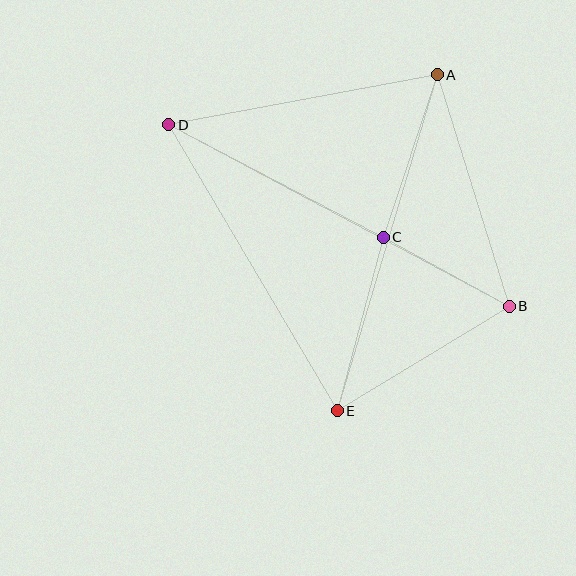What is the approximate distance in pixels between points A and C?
The distance between A and C is approximately 171 pixels.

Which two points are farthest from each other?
Points B and D are farthest from each other.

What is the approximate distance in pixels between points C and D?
The distance between C and D is approximately 243 pixels.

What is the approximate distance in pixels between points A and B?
The distance between A and B is approximately 243 pixels.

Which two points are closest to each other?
Points B and C are closest to each other.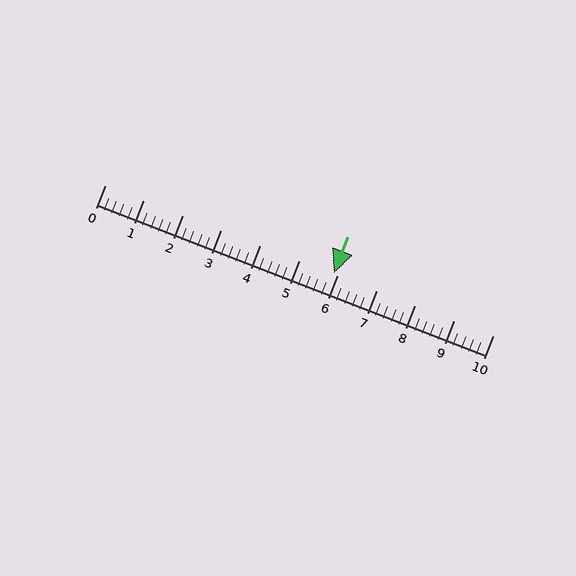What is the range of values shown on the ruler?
The ruler shows values from 0 to 10.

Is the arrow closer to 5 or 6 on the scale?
The arrow is closer to 6.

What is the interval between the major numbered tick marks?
The major tick marks are spaced 1 units apart.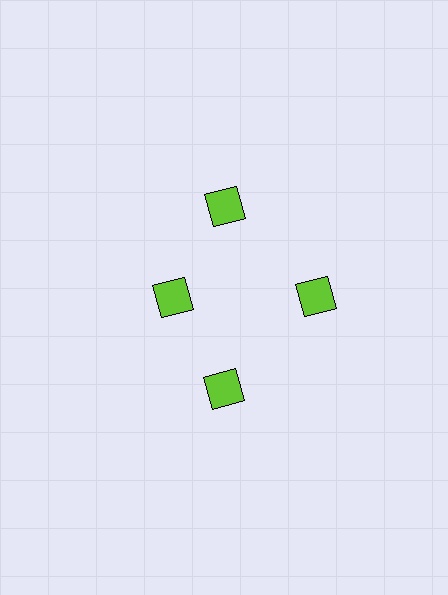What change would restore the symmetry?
The symmetry would be restored by moving it outward, back onto the ring so that all 4 diamonds sit at equal angles and equal distance from the center.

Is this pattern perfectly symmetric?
No. The 4 lime diamonds are arranged in a ring, but one element near the 9 o'clock position is pulled inward toward the center, breaking the 4-fold rotational symmetry.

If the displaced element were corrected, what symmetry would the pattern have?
It would have 4-fold rotational symmetry — the pattern would map onto itself every 90 degrees.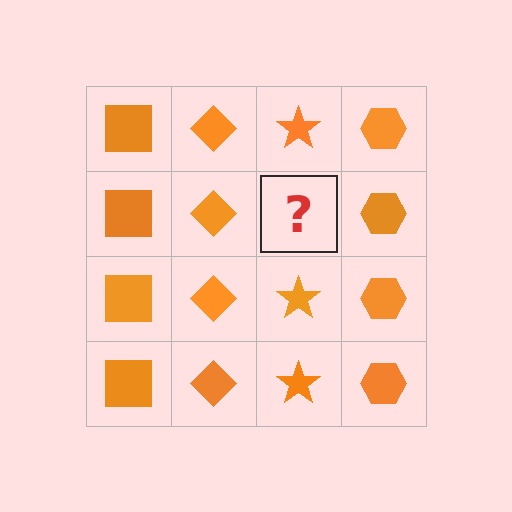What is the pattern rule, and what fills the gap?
The rule is that each column has a consistent shape. The gap should be filled with an orange star.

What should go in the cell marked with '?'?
The missing cell should contain an orange star.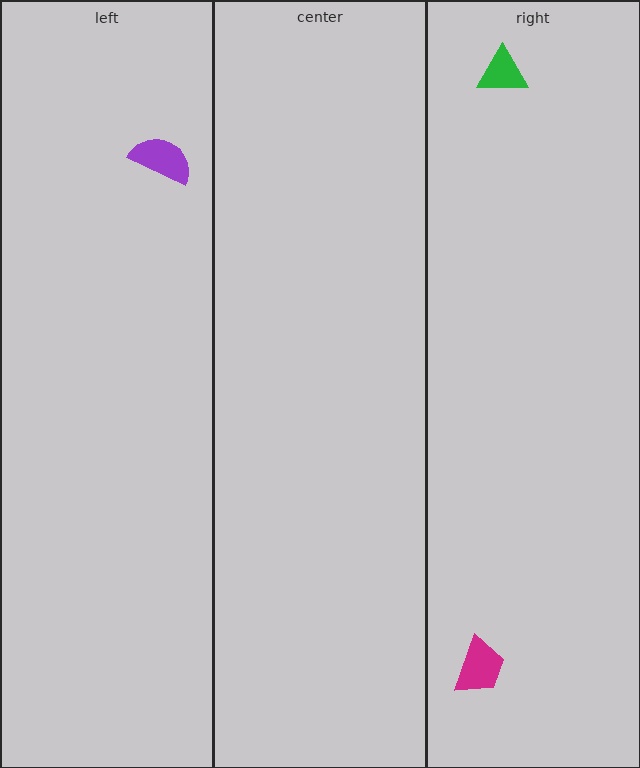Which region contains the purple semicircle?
The left region.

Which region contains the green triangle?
The right region.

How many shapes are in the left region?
1.